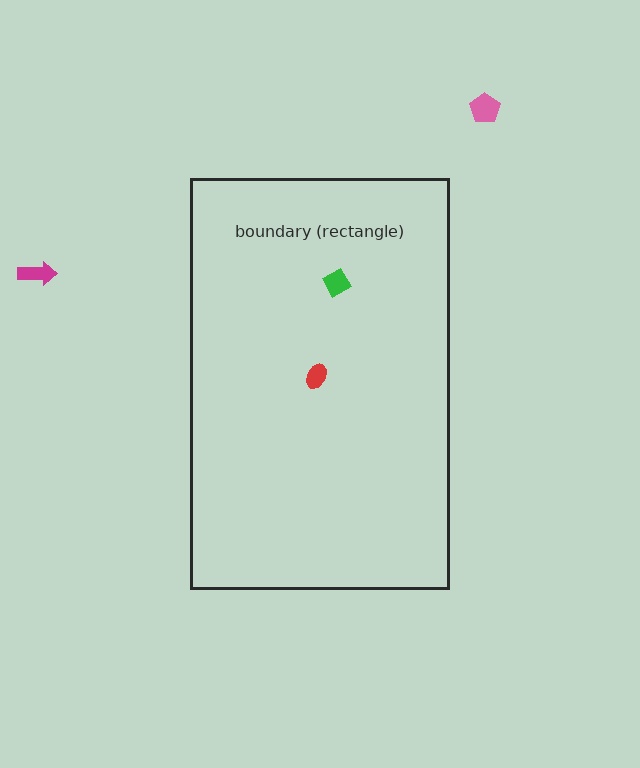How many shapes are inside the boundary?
2 inside, 2 outside.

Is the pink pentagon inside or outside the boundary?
Outside.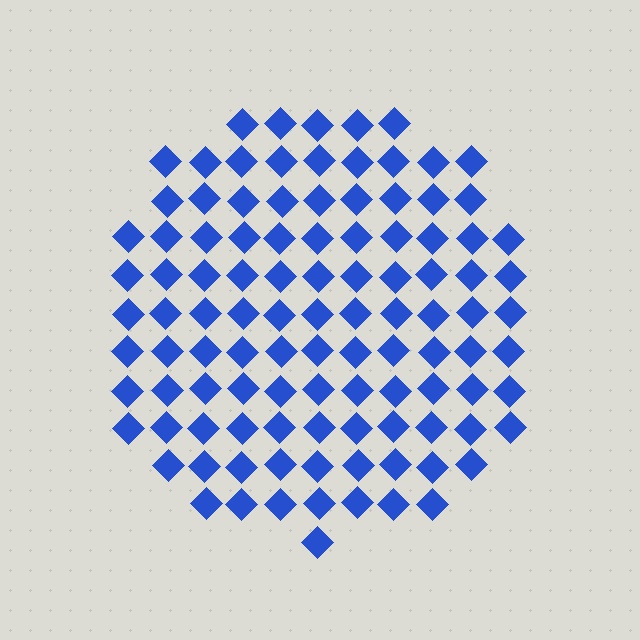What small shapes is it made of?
It is made of small diamonds.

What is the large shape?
The large shape is a circle.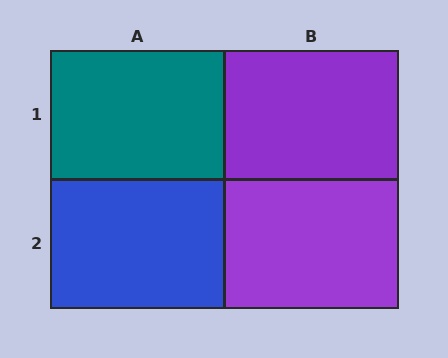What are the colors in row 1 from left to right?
Teal, purple.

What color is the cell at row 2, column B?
Purple.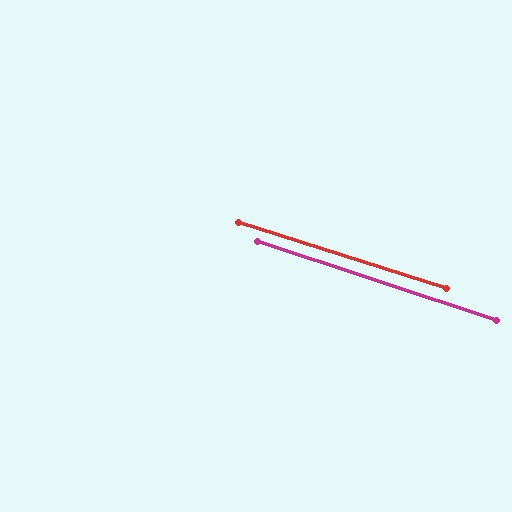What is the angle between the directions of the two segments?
Approximately 1 degree.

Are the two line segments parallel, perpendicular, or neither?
Parallel — their directions differ by only 0.9°.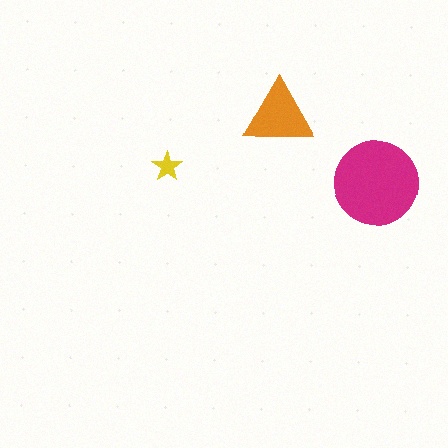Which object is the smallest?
The yellow star.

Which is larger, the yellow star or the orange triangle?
The orange triangle.